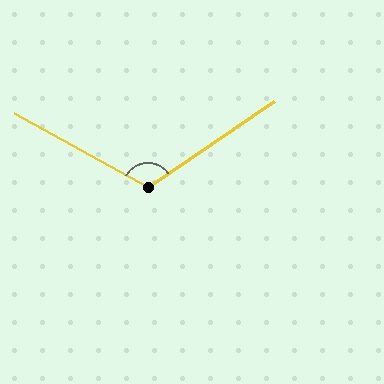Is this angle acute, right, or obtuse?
It is obtuse.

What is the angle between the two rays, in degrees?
Approximately 116 degrees.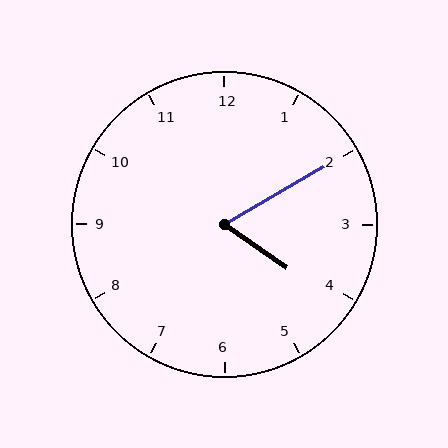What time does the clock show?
4:10.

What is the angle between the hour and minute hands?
Approximately 65 degrees.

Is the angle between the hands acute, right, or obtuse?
It is acute.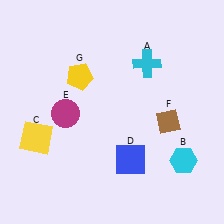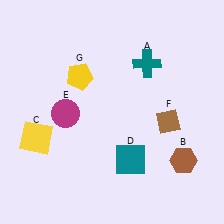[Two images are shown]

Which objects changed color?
A changed from cyan to teal. B changed from cyan to brown. D changed from blue to teal.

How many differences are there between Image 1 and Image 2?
There are 3 differences between the two images.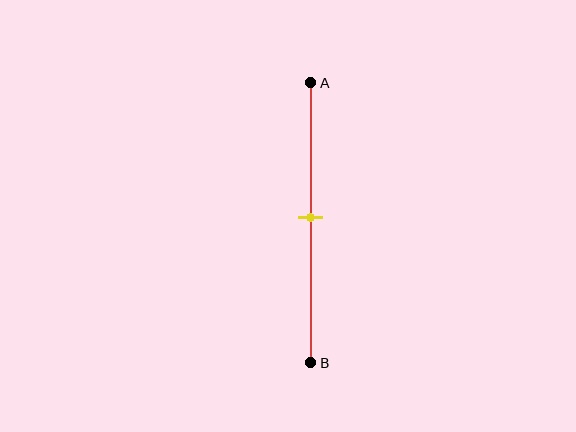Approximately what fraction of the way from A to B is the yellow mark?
The yellow mark is approximately 50% of the way from A to B.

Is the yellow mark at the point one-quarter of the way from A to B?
No, the mark is at about 50% from A, not at the 25% one-quarter point.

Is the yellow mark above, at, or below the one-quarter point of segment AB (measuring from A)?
The yellow mark is below the one-quarter point of segment AB.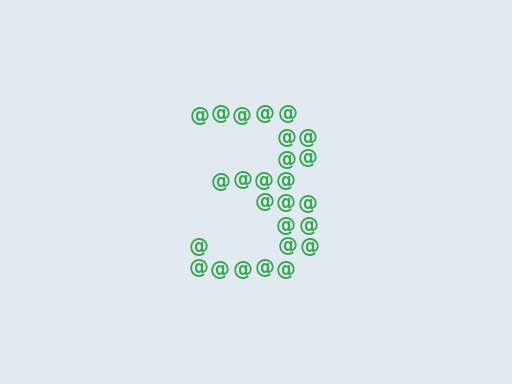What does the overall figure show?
The overall figure shows the digit 3.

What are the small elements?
The small elements are at signs.